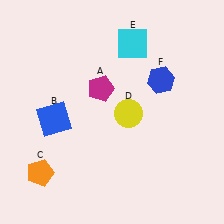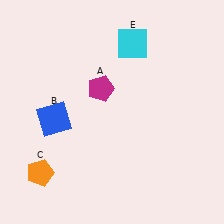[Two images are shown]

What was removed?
The yellow circle (D), the blue hexagon (F) were removed in Image 2.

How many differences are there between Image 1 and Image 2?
There are 2 differences between the two images.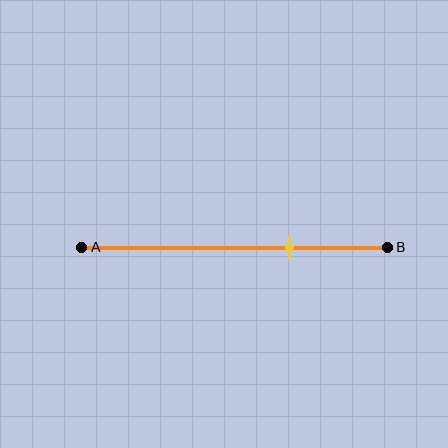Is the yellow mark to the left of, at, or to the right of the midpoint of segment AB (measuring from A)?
The yellow mark is to the right of the midpoint of segment AB.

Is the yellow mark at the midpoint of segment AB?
No, the mark is at about 70% from A, not at the 50% midpoint.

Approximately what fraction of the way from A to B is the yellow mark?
The yellow mark is approximately 70% of the way from A to B.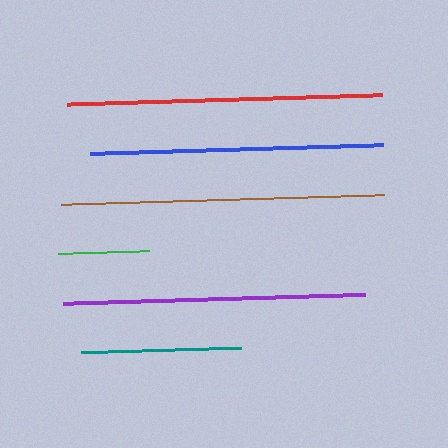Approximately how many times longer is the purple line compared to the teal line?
The purple line is approximately 1.9 times the length of the teal line.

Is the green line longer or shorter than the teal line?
The teal line is longer than the green line.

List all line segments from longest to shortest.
From longest to shortest: brown, red, purple, blue, teal, green.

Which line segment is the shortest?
The green line is the shortest at approximately 91 pixels.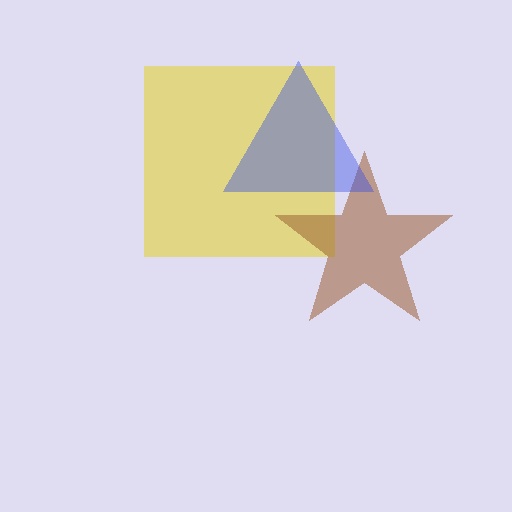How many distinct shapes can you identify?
There are 3 distinct shapes: a yellow square, a brown star, a blue triangle.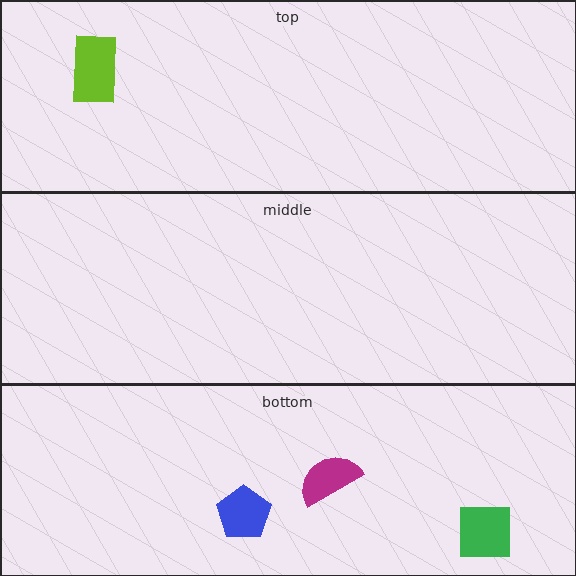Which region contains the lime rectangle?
The top region.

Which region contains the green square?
The bottom region.